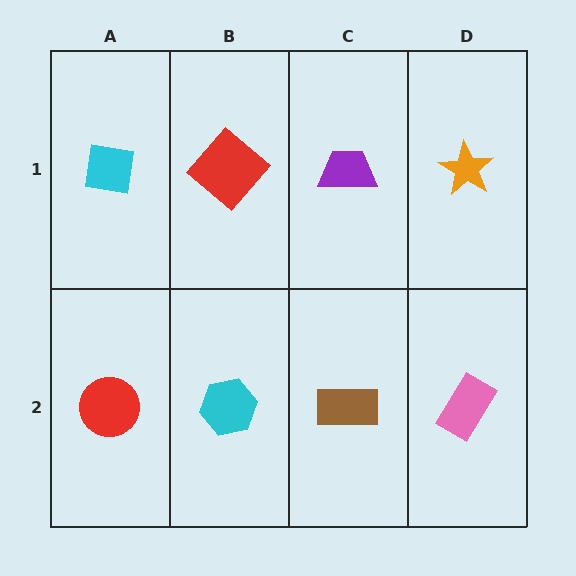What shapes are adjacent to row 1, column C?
A brown rectangle (row 2, column C), a red diamond (row 1, column B), an orange star (row 1, column D).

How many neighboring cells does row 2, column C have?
3.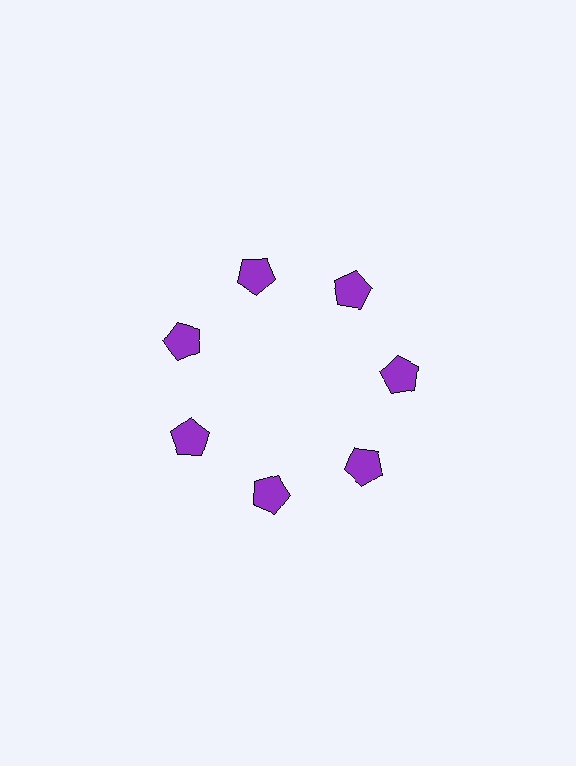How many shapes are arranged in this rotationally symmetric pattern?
There are 7 shapes, arranged in 7 groups of 1.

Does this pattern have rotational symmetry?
Yes, this pattern has 7-fold rotational symmetry. It looks the same after rotating 51 degrees around the center.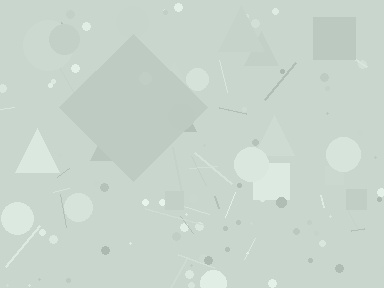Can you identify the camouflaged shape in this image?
The camouflaged shape is a diamond.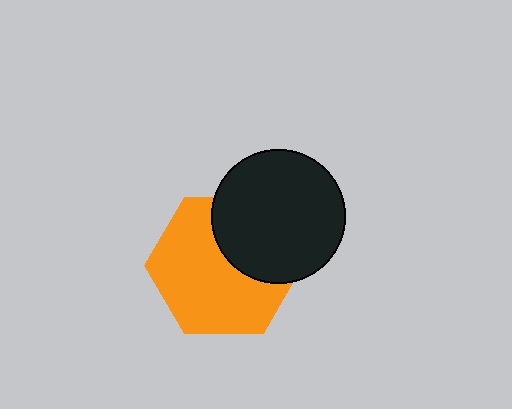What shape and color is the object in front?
The object in front is a black circle.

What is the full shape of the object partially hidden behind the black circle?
The partially hidden object is an orange hexagon.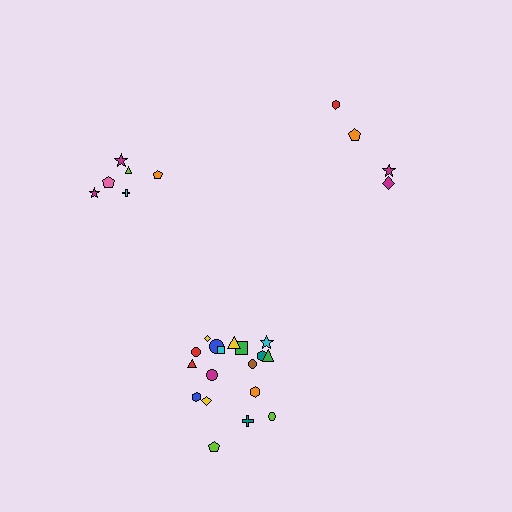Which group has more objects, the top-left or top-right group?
The top-left group.